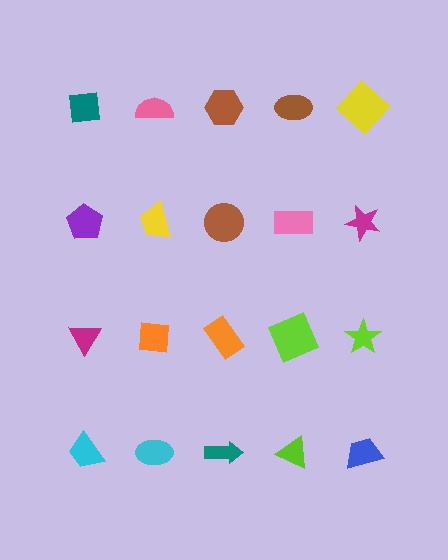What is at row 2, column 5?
A magenta star.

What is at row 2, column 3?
A brown circle.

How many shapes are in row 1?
5 shapes.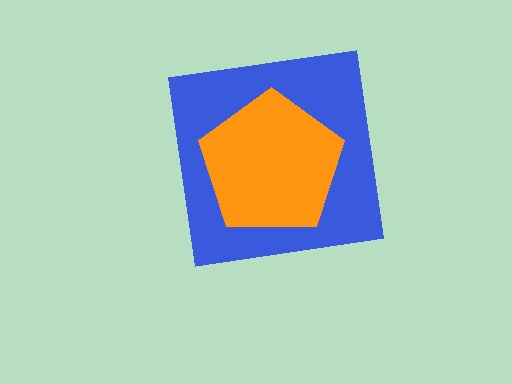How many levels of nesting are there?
2.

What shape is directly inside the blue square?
The orange pentagon.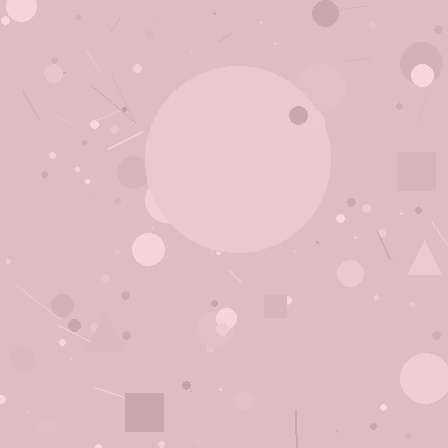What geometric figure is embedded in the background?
A circle is embedded in the background.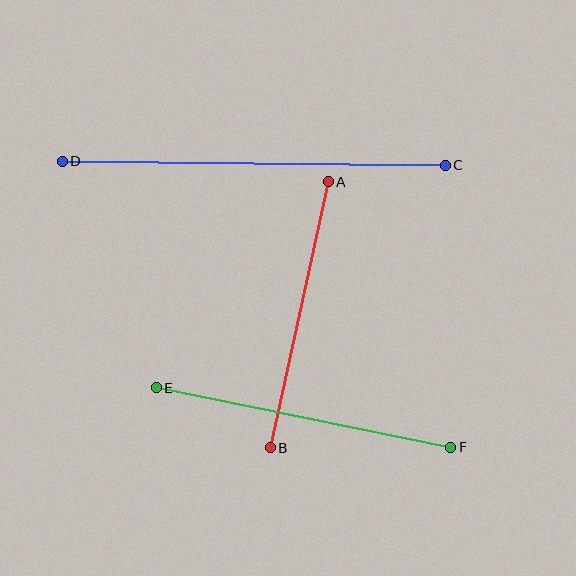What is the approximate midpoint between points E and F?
The midpoint is at approximately (304, 417) pixels.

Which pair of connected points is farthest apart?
Points C and D are farthest apart.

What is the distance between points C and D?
The distance is approximately 383 pixels.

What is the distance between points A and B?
The distance is approximately 272 pixels.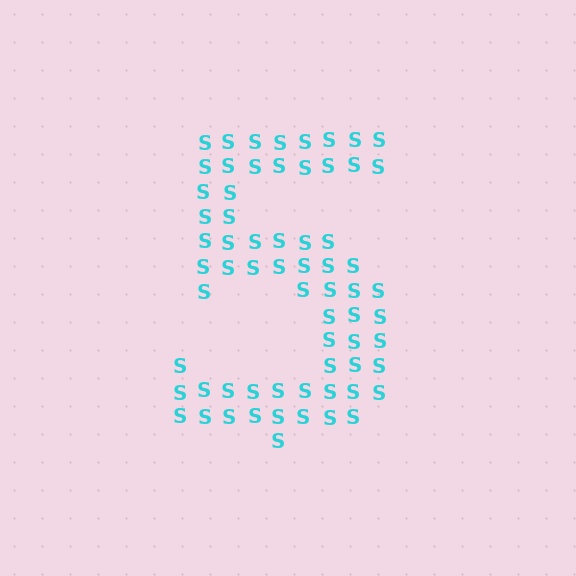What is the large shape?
The large shape is the digit 5.